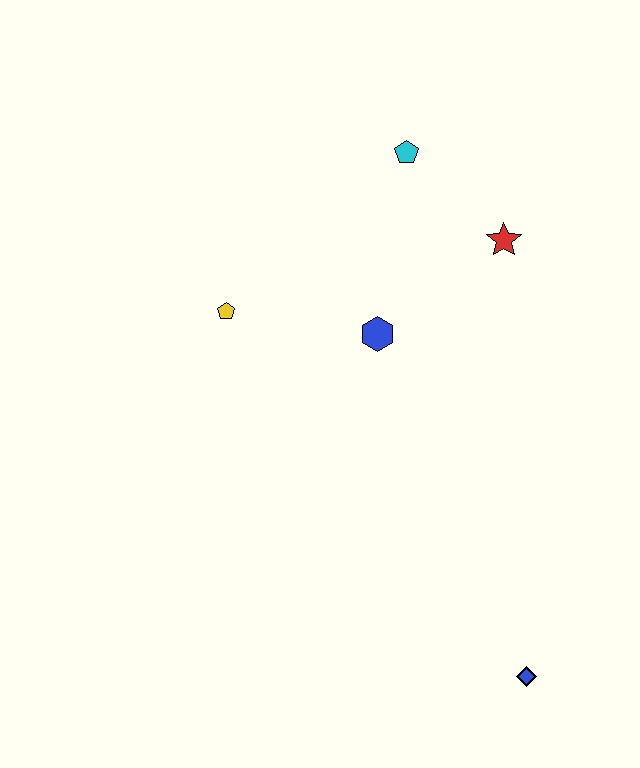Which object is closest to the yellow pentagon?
The blue hexagon is closest to the yellow pentagon.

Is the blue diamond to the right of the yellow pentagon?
Yes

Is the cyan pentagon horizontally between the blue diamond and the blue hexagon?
Yes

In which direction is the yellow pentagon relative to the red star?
The yellow pentagon is to the left of the red star.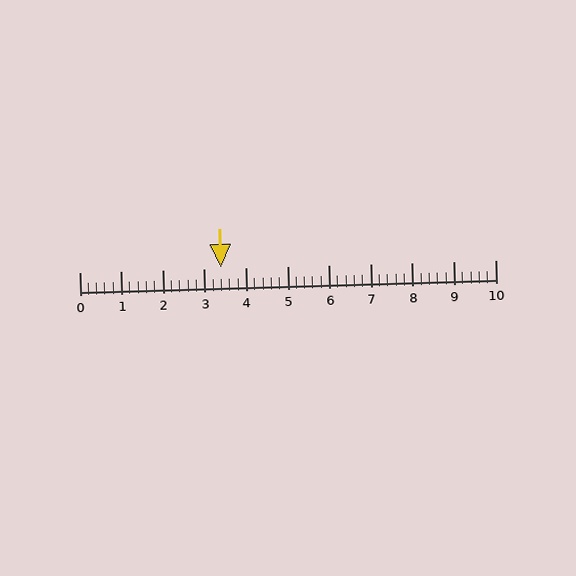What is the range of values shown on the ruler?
The ruler shows values from 0 to 10.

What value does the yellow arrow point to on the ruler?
The yellow arrow points to approximately 3.4.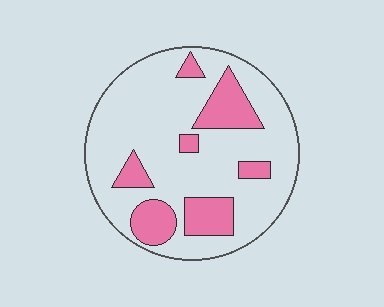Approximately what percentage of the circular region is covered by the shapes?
Approximately 25%.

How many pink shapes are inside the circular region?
7.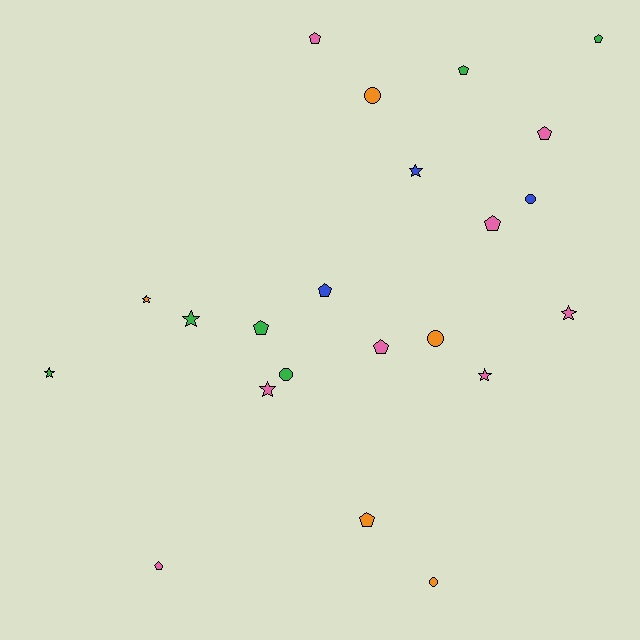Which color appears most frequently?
Pink, with 8 objects.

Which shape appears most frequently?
Pentagon, with 10 objects.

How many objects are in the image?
There are 22 objects.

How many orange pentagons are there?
There is 1 orange pentagon.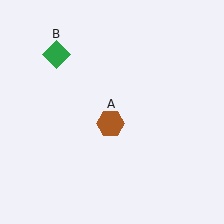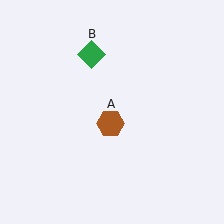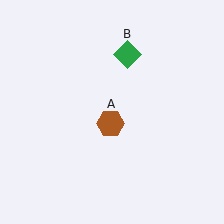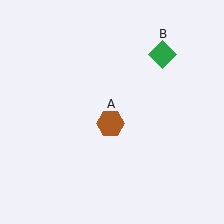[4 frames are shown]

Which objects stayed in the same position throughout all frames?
Brown hexagon (object A) remained stationary.